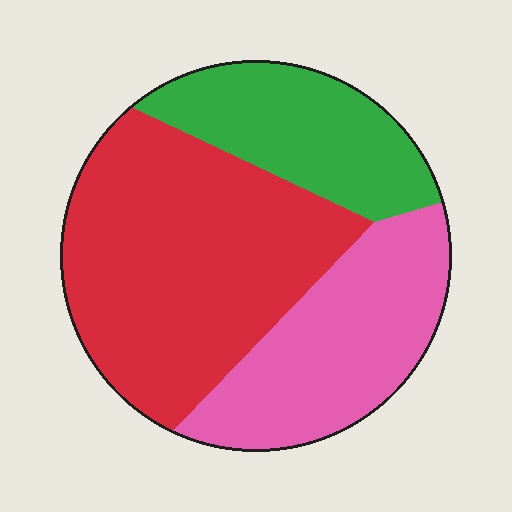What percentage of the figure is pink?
Pink takes up between a sixth and a third of the figure.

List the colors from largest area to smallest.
From largest to smallest: red, pink, green.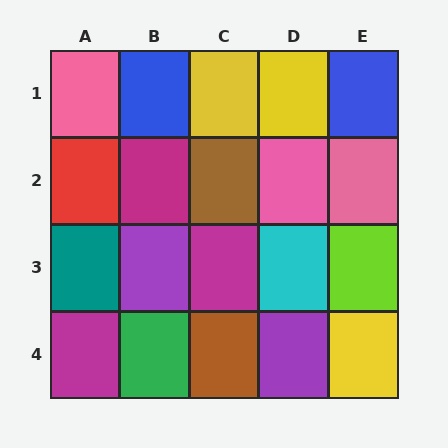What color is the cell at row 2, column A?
Red.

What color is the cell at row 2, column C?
Brown.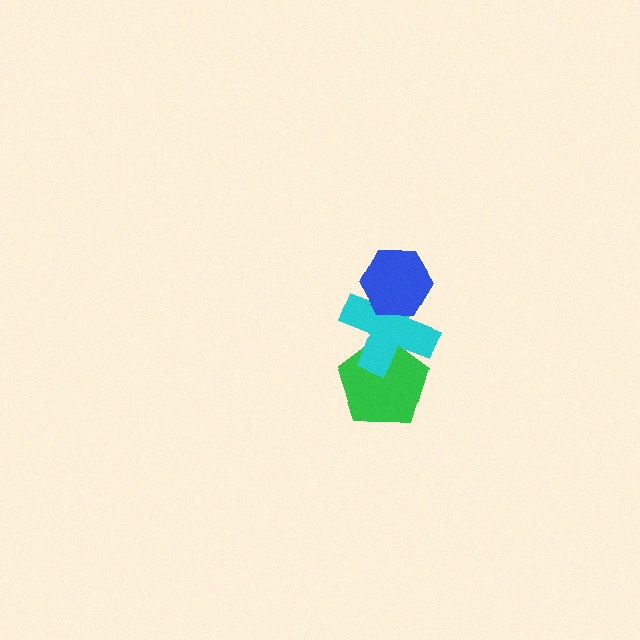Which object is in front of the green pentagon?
The cyan cross is in front of the green pentagon.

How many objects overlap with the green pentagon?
1 object overlaps with the green pentagon.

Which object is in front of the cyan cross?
The blue hexagon is in front of the cyan cross.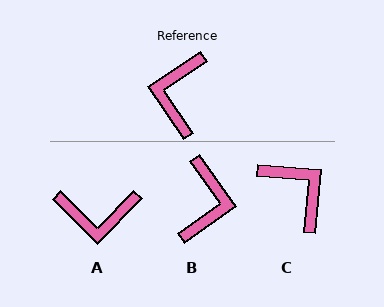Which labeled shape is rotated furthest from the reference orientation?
B, about 178 degrees away.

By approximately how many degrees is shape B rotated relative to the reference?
Approximately 178 degrees clockwise.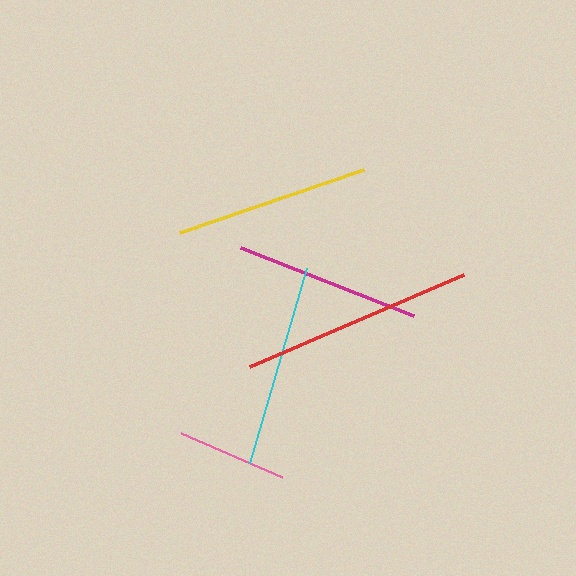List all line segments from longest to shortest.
From longest to shortest: red, cyan, yellow, magenta, pink.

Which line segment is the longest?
The red line is the longest at approximately 233 pixels.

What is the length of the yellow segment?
The yellow segment is approximately 194 pixels long.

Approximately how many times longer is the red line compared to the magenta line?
The red line is approximately 1.3 times the length of the magenta line.